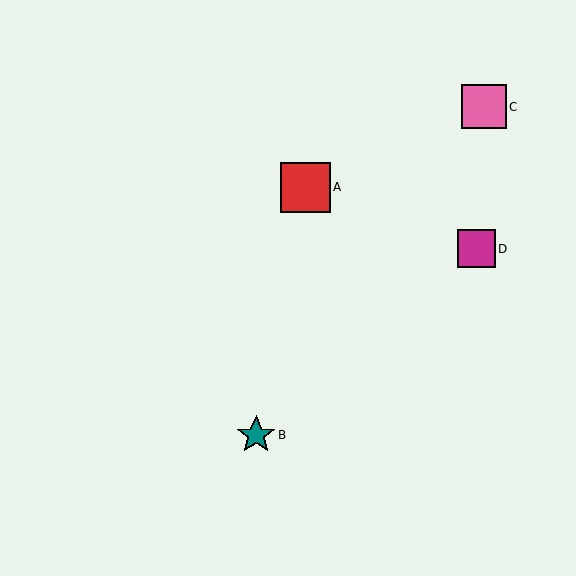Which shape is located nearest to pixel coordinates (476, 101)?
The pink square (labeled C) at (484, 107) is nearest to that location.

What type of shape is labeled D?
Shape D is a magenta square.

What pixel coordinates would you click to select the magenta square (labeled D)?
Click at (476, 249) to select the magenta square D.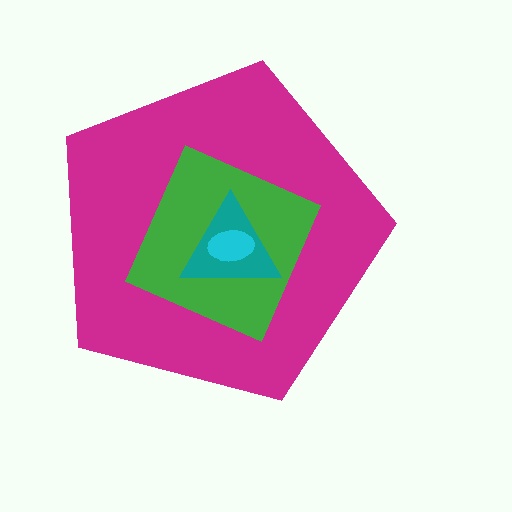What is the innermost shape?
The cyan ellipse.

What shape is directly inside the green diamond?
The teal triangle.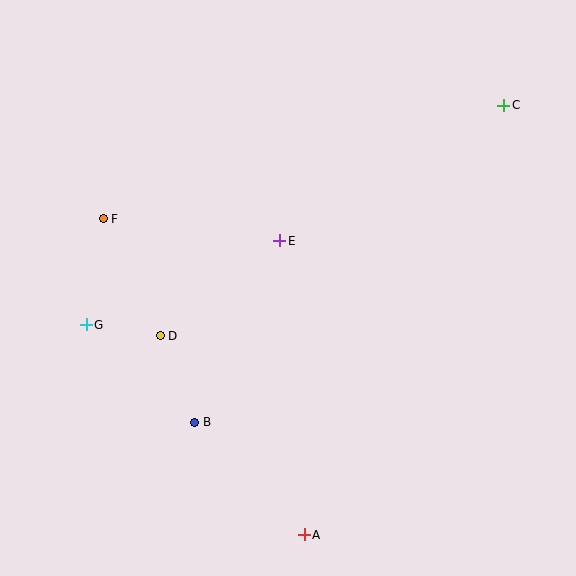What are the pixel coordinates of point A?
Point A is at (304, 535).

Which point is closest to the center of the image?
Point E at (280, 241) is closest to the center.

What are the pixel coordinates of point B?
Point B is at (195, 422).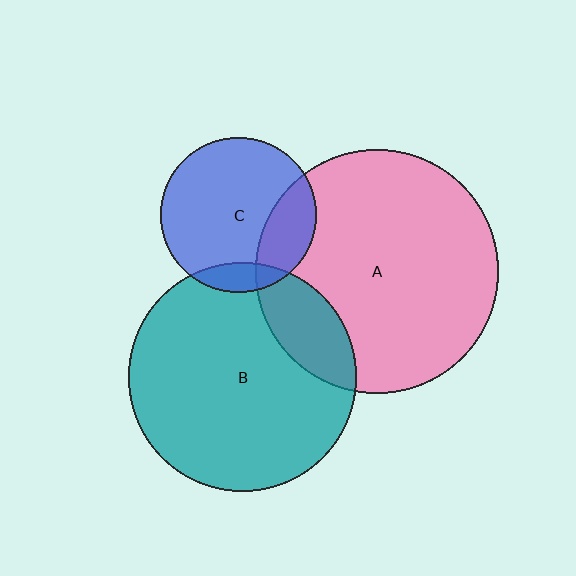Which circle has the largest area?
Circle A (pink).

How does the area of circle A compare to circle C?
Approximately 2.5 times.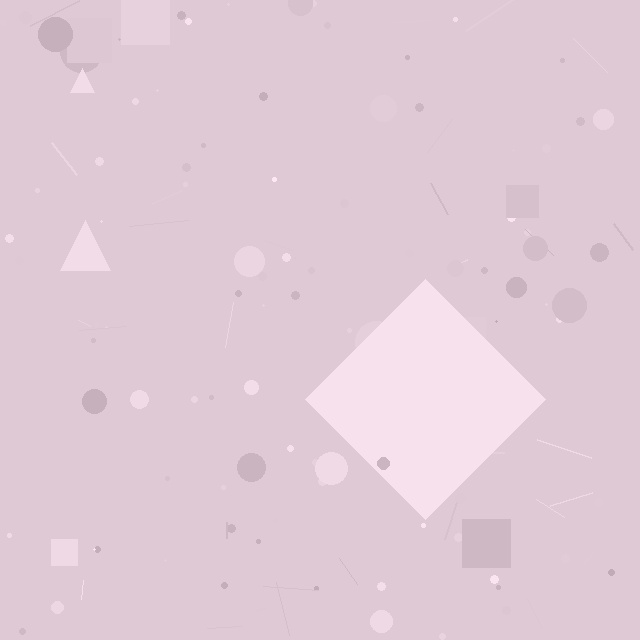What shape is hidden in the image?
A diamond is hidden in the image.